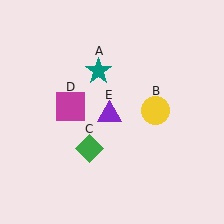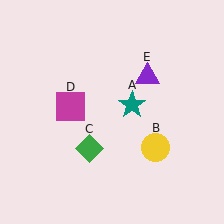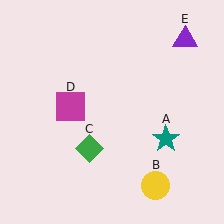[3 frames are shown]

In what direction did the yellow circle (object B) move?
The yellow circle (object B) moved down.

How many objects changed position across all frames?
3 objects changed position: teal star (object A), yellow circle (object B), purple triangle (object E).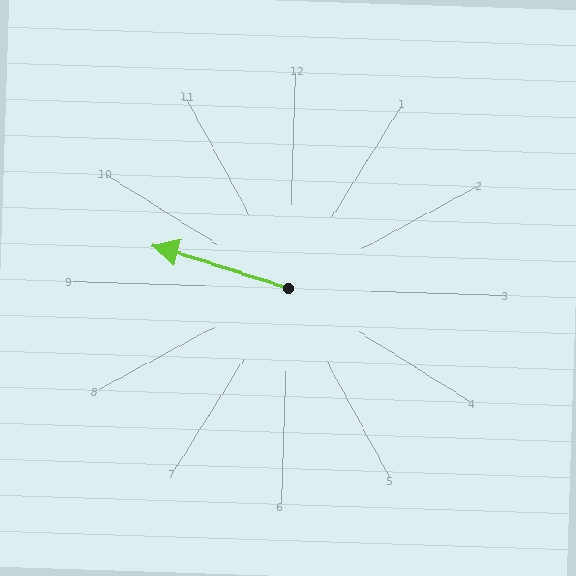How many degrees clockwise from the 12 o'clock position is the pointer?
Approximately 286 degrees.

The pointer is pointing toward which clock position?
Roughly 10 o'clock.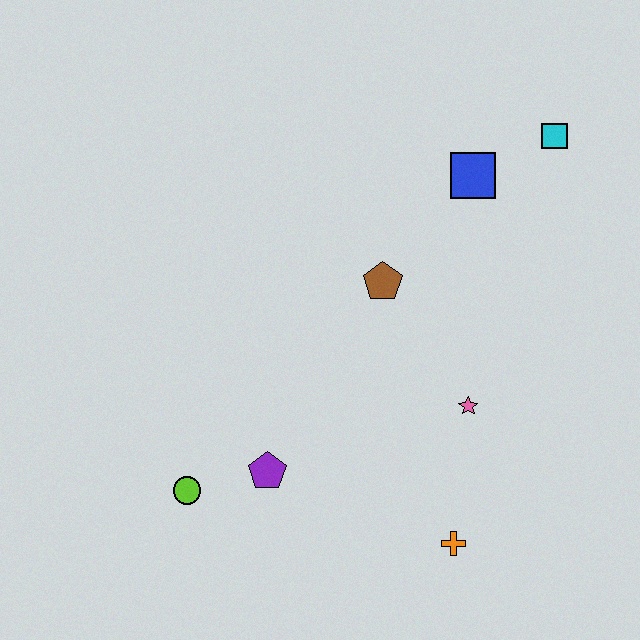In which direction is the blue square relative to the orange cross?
The blue square is above the orange cross.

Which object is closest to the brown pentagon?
The blue square is closest to the brown pentagon.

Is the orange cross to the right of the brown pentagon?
Yes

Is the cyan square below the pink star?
No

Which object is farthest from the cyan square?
The lime circle is farthest from the cyan square.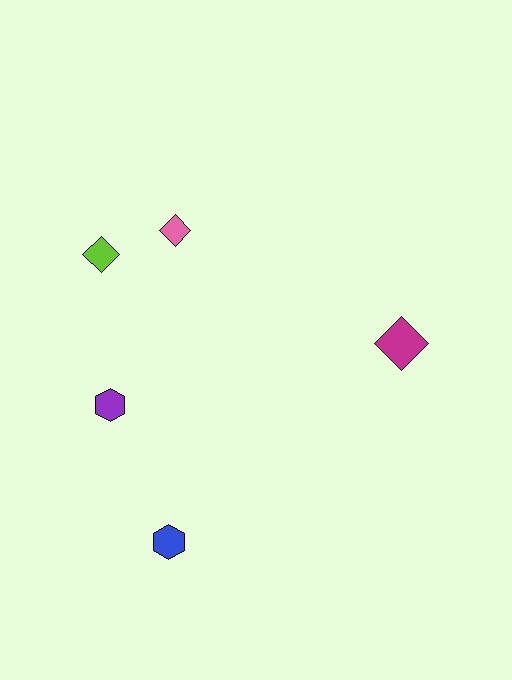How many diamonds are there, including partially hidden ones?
There are 3 diamonds.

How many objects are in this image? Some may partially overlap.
There are 5 objects.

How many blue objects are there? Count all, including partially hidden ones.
There is 1 blue object.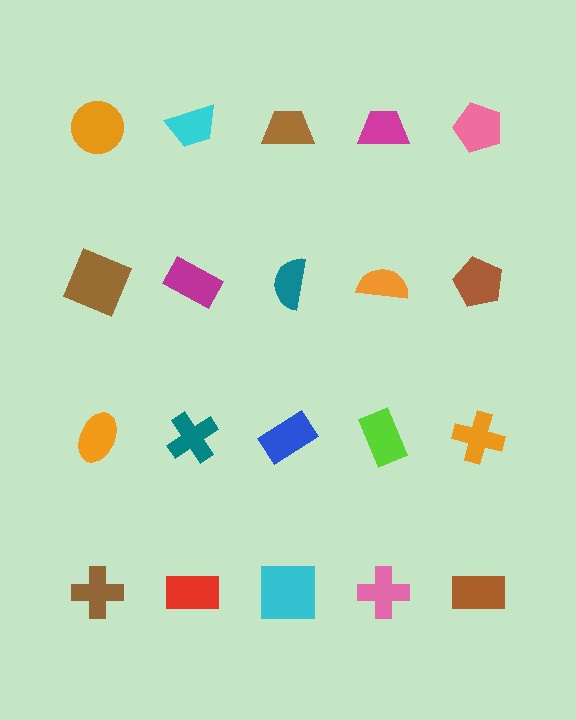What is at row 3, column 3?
A blue rectangle.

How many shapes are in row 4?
5 shapes.